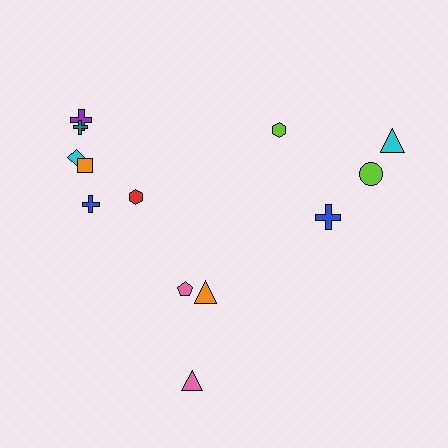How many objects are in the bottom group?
There are 3 objects.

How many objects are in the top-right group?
There are 4 objects.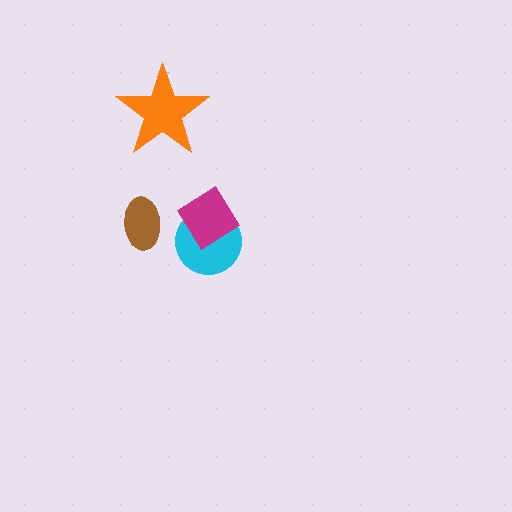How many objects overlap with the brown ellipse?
0 objects overlap with the brown ellipse.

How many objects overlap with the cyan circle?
1 object overlaps with the cyan circle.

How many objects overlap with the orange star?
0 objects overlap with the orange star.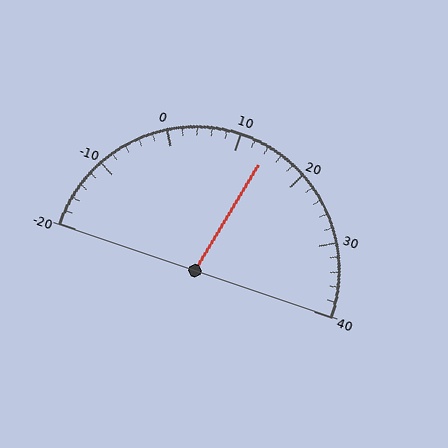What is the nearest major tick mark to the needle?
The nearest major tick mark is 10.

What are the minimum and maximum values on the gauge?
The gauge ranges from -20 to 40.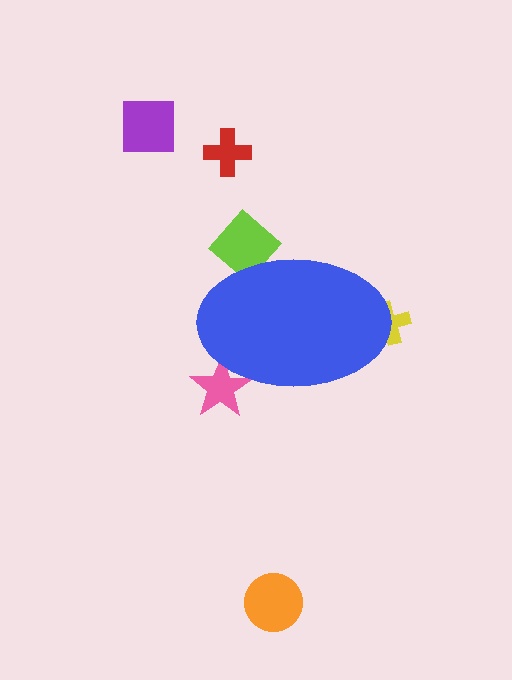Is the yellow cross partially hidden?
Yes, the yellow cross is partially hidden behind the blue ellipse.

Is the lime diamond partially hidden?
Yes, the lime diamond is partially hidden behind the blue ellipse.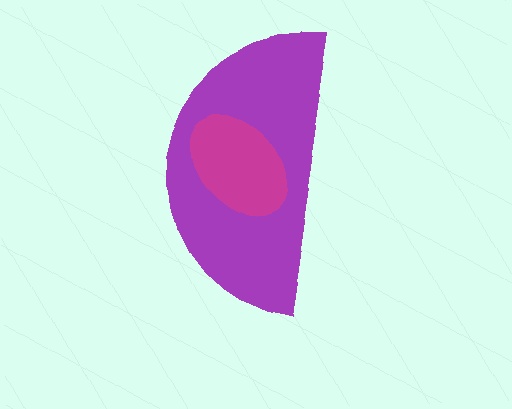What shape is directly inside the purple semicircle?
The magenta ellipse.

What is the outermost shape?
The purple semicircle.